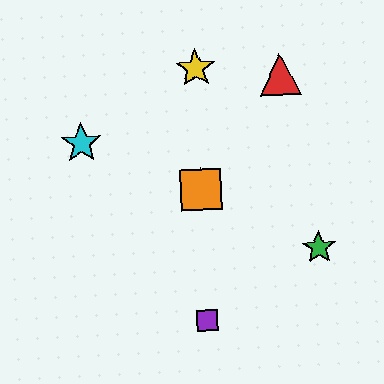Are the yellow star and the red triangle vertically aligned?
No, the yellow star is at x≈195 and the red triangle is at x≈280.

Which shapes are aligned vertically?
The blue star, the yellow star, the purple square, the orange square are aligned vertically.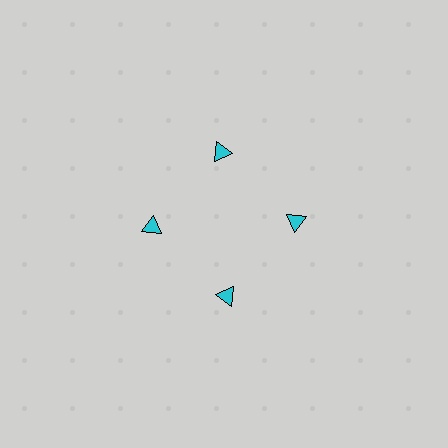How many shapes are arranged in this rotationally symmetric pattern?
There are 4 shapes, arranged in 4 groups of 1.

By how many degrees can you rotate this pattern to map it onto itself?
The pattern maps onto itself every 90 degrees of rotation.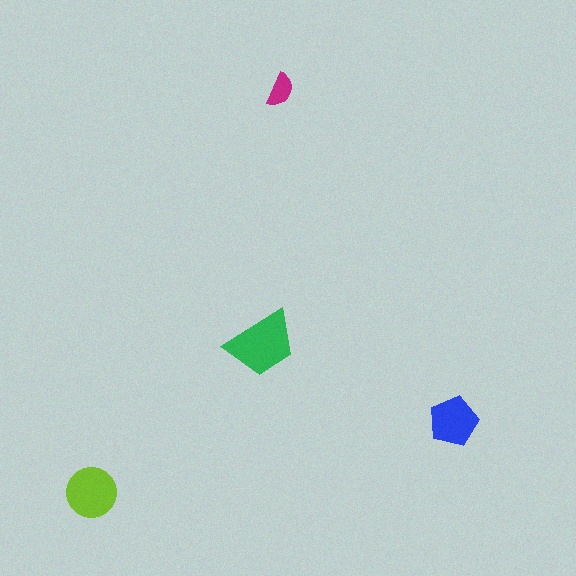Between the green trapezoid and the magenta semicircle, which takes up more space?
The green trapezoid.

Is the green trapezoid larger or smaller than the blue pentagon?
Larger.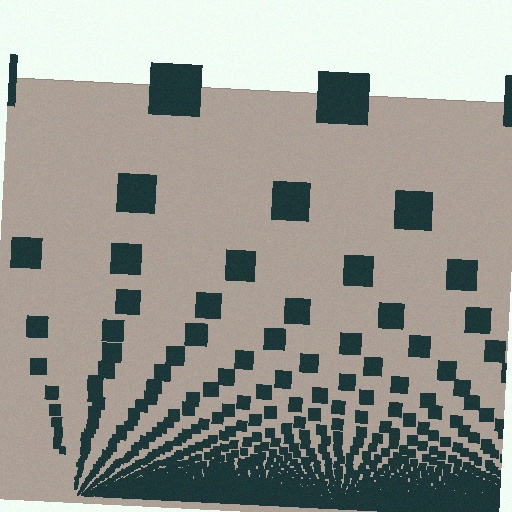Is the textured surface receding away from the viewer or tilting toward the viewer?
The surface appears to tilt toward the viewer. Texture elements get larger and sparser toward the top.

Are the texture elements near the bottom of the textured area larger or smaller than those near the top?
Smaller. The gradient is inverted — elements near the bottom are smaller and denser.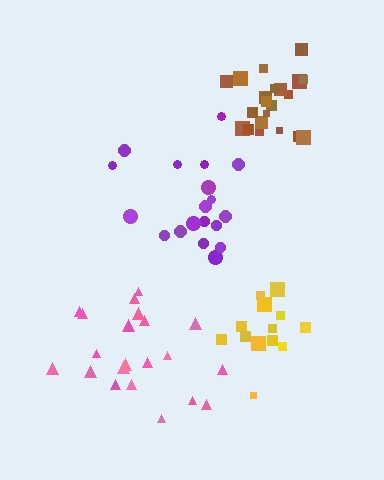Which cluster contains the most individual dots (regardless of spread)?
Brown (22).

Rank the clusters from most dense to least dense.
brown, yellow, purple, pink.